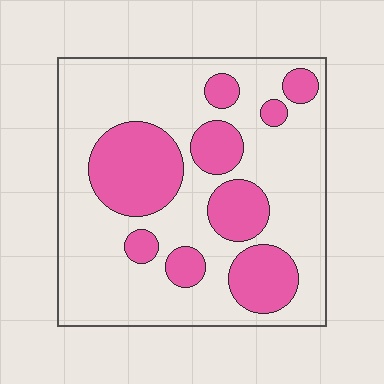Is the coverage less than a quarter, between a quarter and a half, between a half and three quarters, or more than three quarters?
Between a quarter and a half.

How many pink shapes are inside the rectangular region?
9.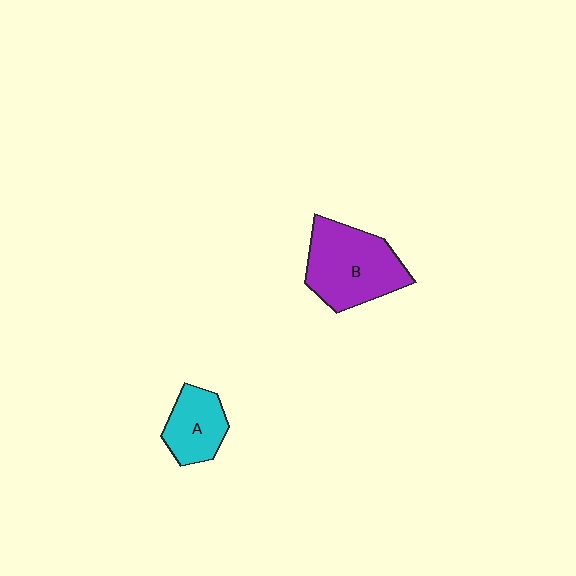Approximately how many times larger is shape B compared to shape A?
Approximately 1.7 times.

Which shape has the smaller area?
Shape A (cyan).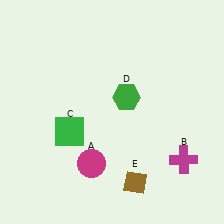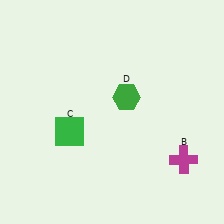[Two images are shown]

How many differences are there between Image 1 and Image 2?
There are 2 differences between the two images.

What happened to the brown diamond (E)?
The brown diamond (E) was removed in Image 2. It was in the bottom-right area of Image 1.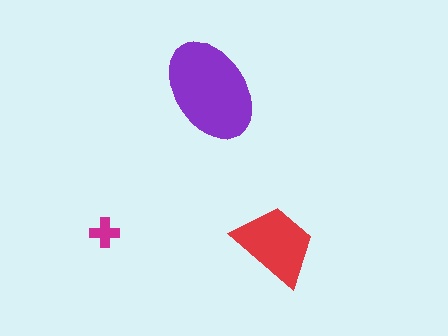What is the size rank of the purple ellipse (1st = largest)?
1st.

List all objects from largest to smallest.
The purple ellipse, the red trapezoid, the magenta cross.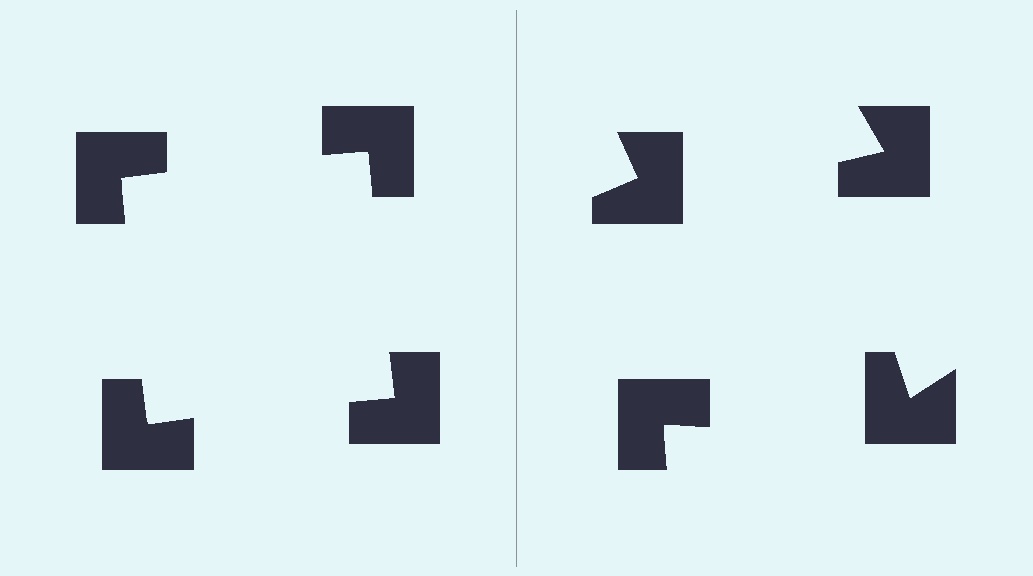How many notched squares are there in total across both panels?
8 — 4 on each side.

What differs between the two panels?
The notched squares are positioned identically on both sides; only the wedge orientations differ. On the left they align to a square; on the right they are misaligned.